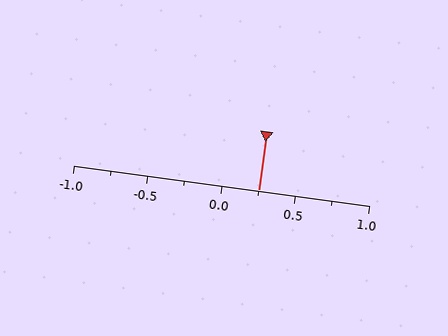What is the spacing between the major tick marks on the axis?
The major ticks are spaced 0.5 apart.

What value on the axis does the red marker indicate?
The marker indicates approximately 0.25.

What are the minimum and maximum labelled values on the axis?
The axis runs from -1.0 to 1.0.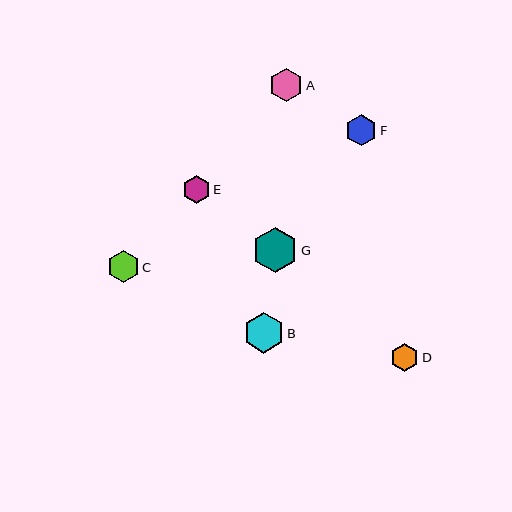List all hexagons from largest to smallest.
From largest to smallest: G, B, A, C, F, D, E.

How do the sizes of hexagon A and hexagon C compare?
Hexagon A and hexagon C are approximately the same size.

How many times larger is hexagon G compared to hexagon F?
Hexagon G is approximately 1.5 times the size of hexagon F.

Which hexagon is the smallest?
Hexagon E is the smallest with a size of approximately 28 pixels.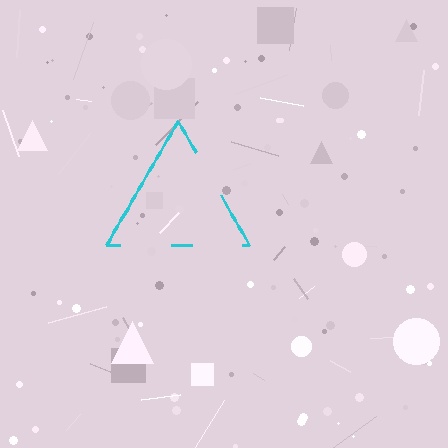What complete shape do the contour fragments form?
The contour fragments form a triangle.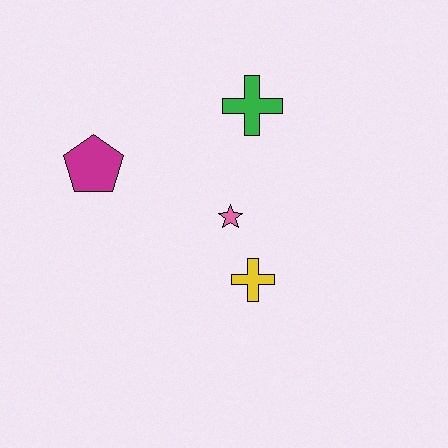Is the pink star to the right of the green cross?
No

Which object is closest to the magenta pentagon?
The pink star is closest to the magenta pentagon.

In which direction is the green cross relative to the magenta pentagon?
The green cross is to the right of the magenta pentagon.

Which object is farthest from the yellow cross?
The magenta pentagon is farthest from the yellow cross.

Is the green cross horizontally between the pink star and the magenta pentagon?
No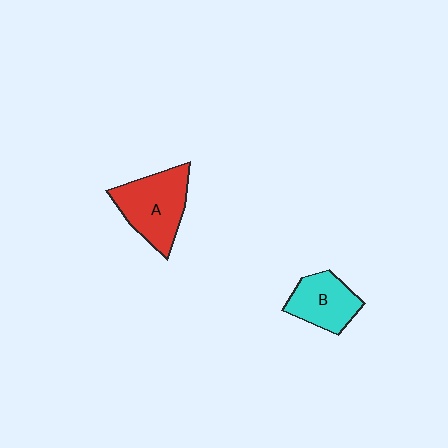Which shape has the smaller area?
Shape B (cyan).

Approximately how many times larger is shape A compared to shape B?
Approximately 1.4 times.